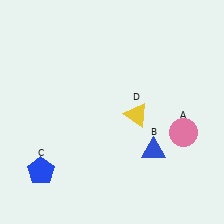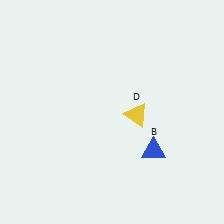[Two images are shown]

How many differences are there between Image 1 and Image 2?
There are 2 differences between the two images.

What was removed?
The pink circle (A), the blue pentagon (C) were removed in Image 2.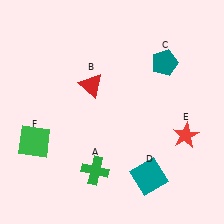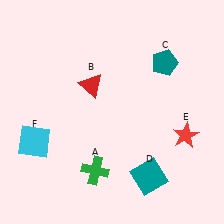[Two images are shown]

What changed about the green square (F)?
In Image 1, F is green. In Image 2, it changed to cyan.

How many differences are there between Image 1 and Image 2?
There is 1 difference between the two images.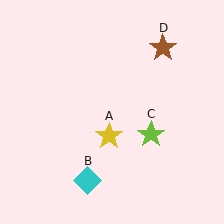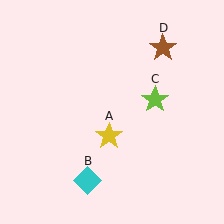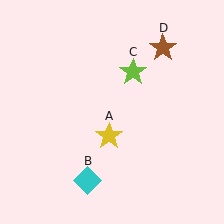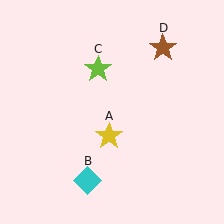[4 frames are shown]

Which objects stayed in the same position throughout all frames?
Yellow star (object A) and cyan diamond (object B) and brown star (object D) remained stationary.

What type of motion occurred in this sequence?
The lime star (object C) rotated counterclockwise around the center of the scene.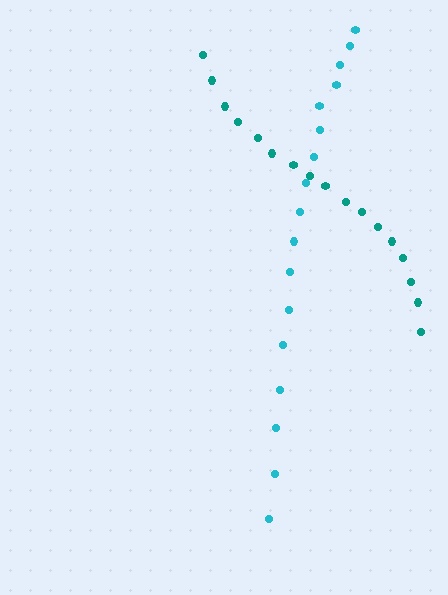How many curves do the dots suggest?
There are 2 distinct paths.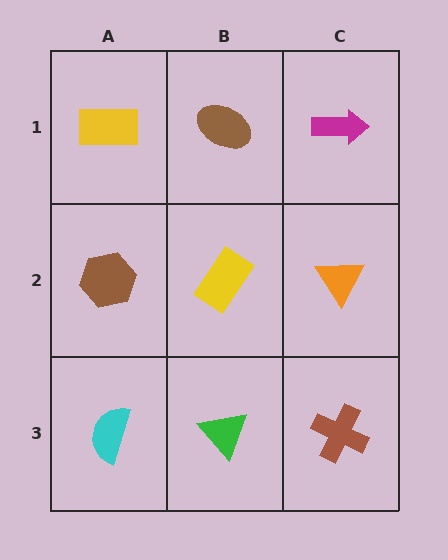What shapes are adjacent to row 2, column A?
A yellow rectangle (row 1, column A), a cyan semicircle (row 3, column A), a yellow rectangle (row 2, column B).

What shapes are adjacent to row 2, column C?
A magenta arrow (row 1, column C), a brown cross (row 3, column C), a yellow rectangle (row 2, column B).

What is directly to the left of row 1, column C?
A brown ellipse.